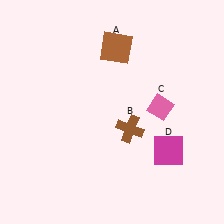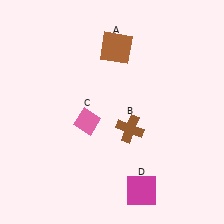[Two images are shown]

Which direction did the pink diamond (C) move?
The pink diamond (C) moved left.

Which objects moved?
The objects that moved are: the pink diamond (C), the magenta square (D).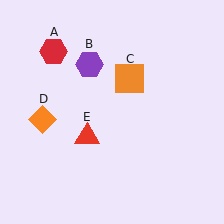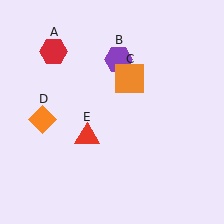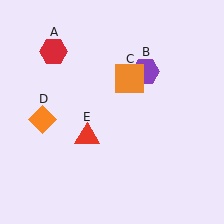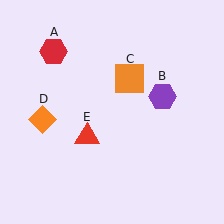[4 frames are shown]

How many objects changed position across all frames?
1 object changed position: purple hexagon (object B).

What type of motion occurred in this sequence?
The purple hexagon (object B) rotated clockwise around the center of the scene.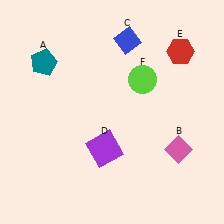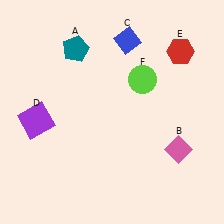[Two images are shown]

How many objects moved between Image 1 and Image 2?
2 objects moved between the two images.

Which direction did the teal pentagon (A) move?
The teal pentagon (A) moved right.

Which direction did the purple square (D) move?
The purple square (D) moved left.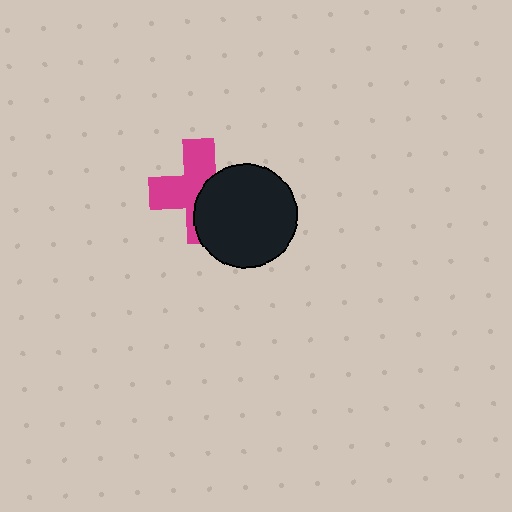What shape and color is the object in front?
The object in front is a black circle.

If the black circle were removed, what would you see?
You would see the complete magenta cross.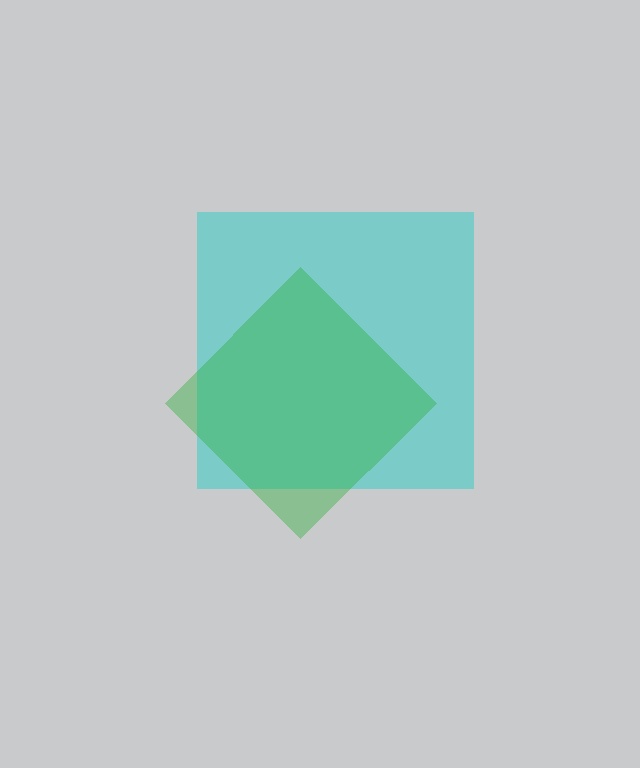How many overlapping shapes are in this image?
There are 2 overlapping shapes in the image.